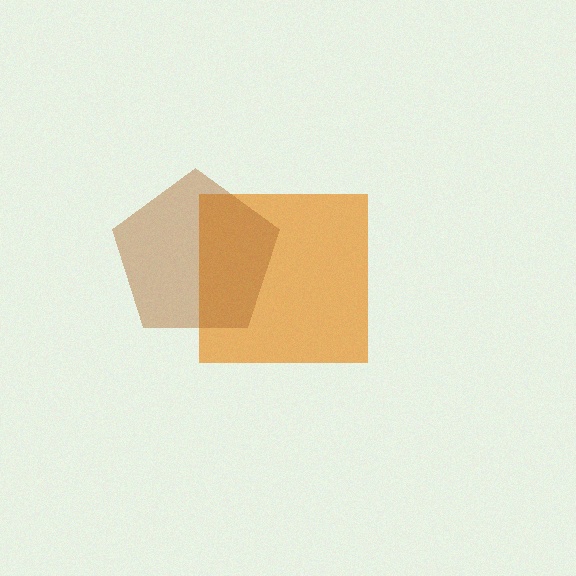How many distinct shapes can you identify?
There are 2 distinct shapes: an orange square, a brown pentagon.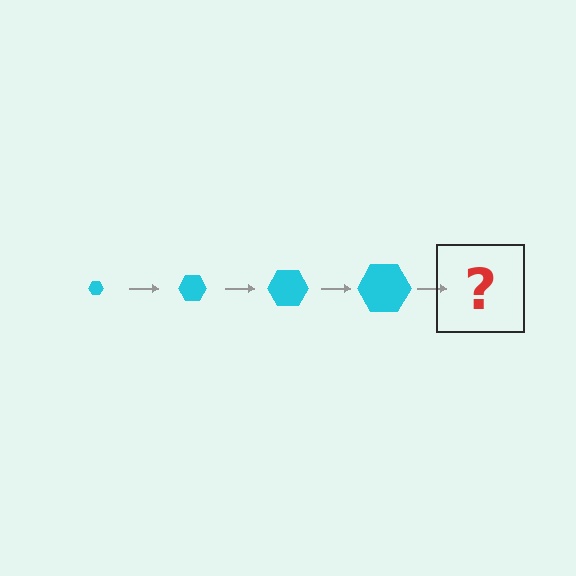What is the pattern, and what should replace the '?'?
The pattern is that the hexagon gets progressively larger each step. The '?' should be a cyan hexagon, larger than the previous one.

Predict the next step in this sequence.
The next step is a cyan hexagon, larger than the previous one.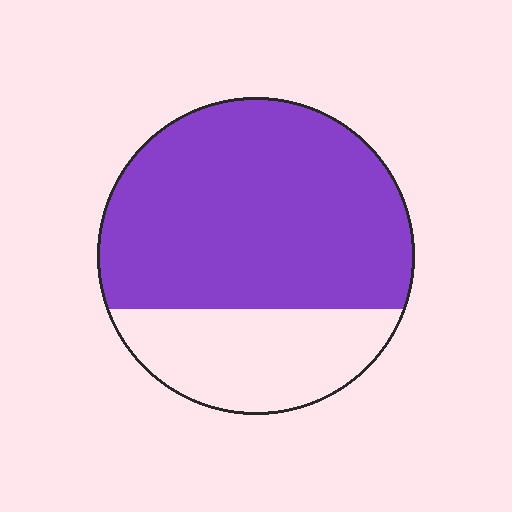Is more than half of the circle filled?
Yes.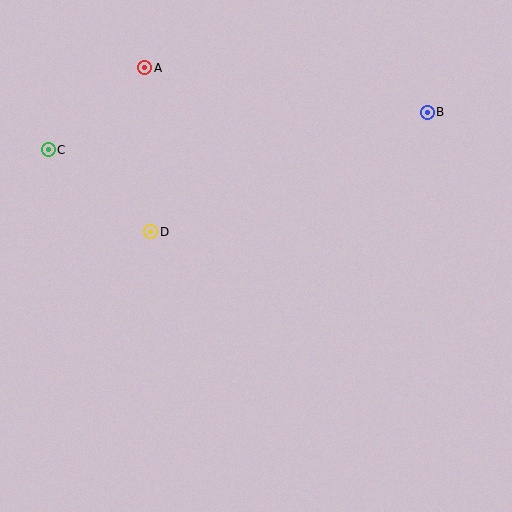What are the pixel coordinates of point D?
Point D is at (151, 232).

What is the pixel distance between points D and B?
The distance between D and B is 301 pixels.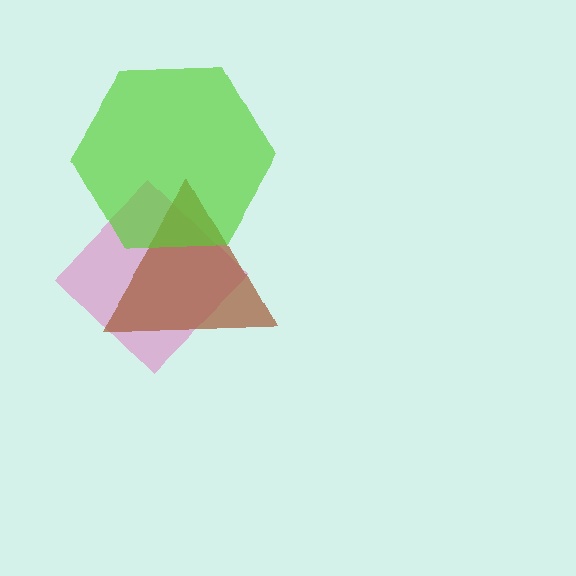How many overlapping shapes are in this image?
There are 3 overlapping shapes in the image.